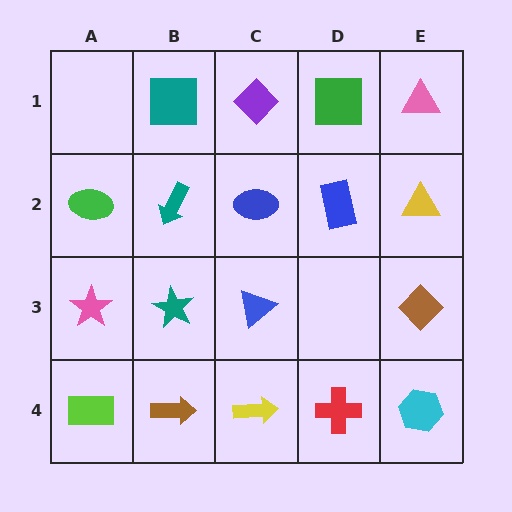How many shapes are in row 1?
4 shapes.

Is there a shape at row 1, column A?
No, that cell is empty.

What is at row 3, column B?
A teal star.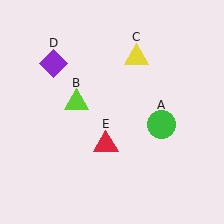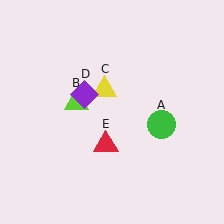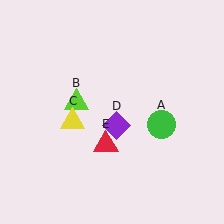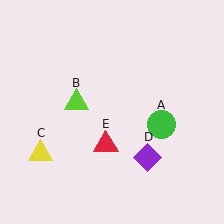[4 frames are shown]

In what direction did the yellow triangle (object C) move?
The yellow triangle (object C) moved down and to the left.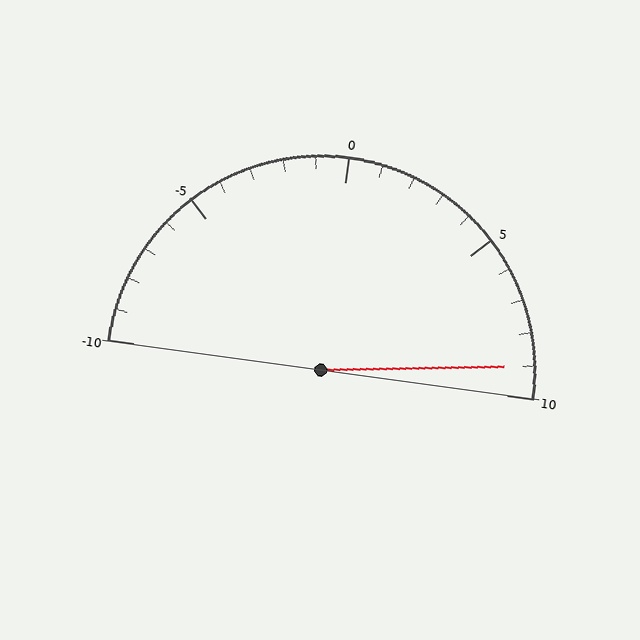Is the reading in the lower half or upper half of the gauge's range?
The reading is in the upper half of the range (-10 to 10).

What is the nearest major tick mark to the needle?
The nearest major tick mark is 10.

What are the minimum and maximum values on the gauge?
The gauge ranges from -10 to 10.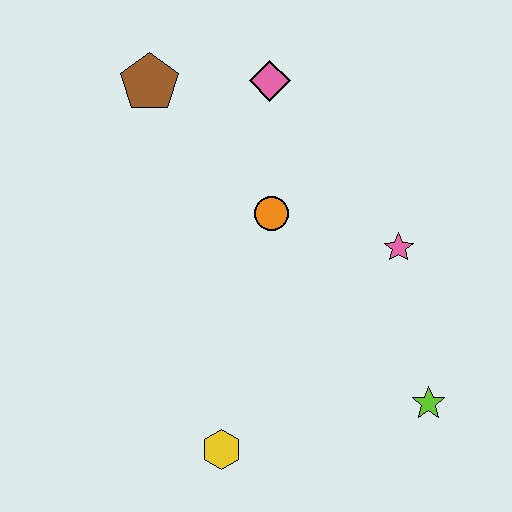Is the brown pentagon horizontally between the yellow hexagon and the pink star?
No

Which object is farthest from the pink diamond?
The yellow hexagon is farthest from the pink diamond.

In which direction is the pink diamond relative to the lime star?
The pink diamond is above the lime star.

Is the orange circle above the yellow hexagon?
Yes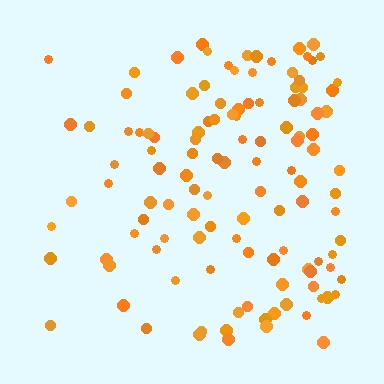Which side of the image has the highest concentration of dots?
The right.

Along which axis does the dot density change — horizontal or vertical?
Horizontal.